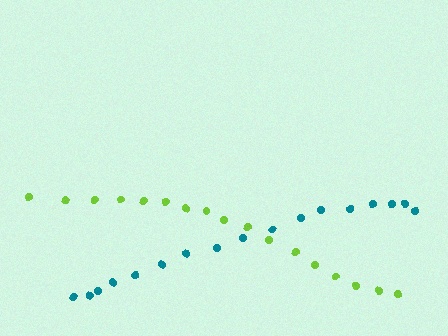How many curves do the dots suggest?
There are 2 distinct paths.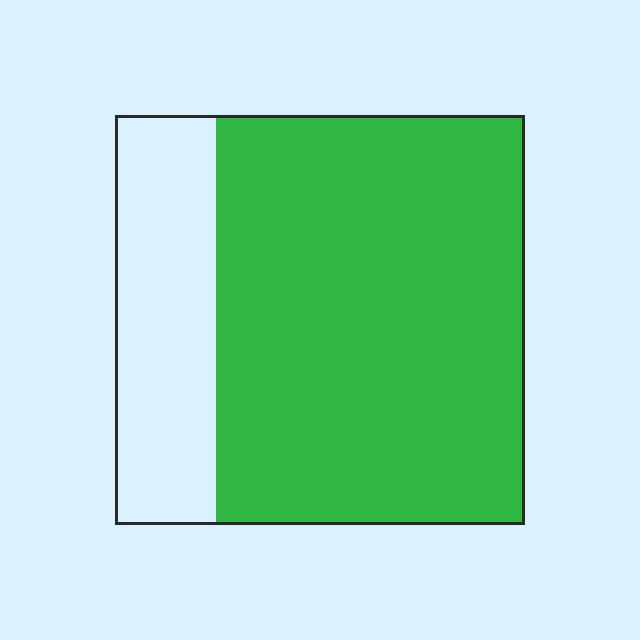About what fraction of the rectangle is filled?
About three quarters (3/4).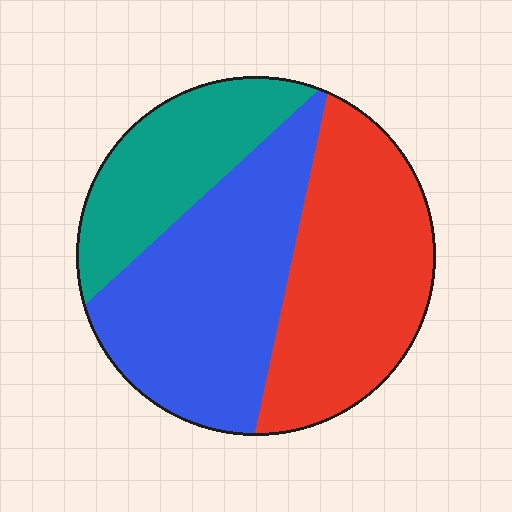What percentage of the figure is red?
Red takes up about three eighths (3/8) of the figure.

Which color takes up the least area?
Teal, at roughly 25%.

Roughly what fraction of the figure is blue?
Blue covers around 40% of the figure.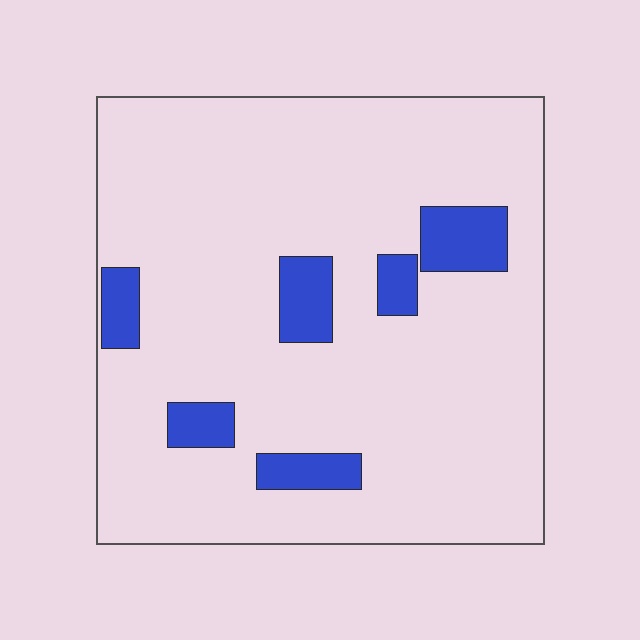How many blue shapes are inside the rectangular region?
6.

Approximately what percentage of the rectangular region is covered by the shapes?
Approximately 10%.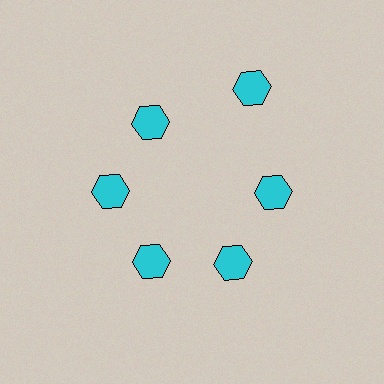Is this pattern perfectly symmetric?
No. The 6 cyan hexagons are arranged in a ring, but one element near the 1 o'clock position is pushed outward from the center, breaking the 6-fold rotational symmetry.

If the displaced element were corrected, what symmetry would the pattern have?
It would have 6-fold rotational symmetry — the pattern would map onto itself every 60 degrees.